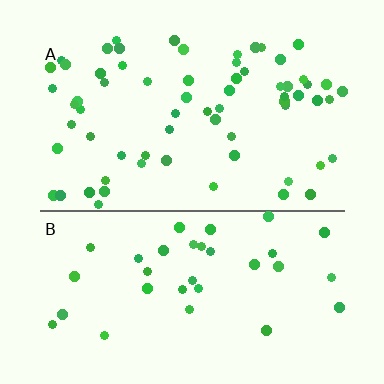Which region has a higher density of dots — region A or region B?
A (the top).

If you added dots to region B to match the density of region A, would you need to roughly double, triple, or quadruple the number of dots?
Approximately double.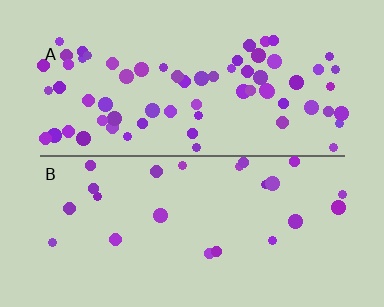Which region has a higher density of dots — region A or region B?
A (the top).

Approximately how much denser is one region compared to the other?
Approximately 2.9× — region A over region B.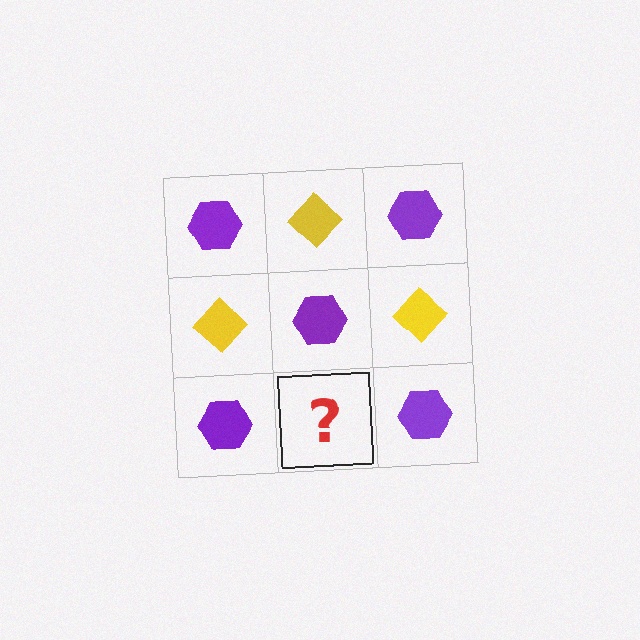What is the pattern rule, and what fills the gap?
The rule is that it alternates purple hexagon and yellow diamond in a checkerboard pattern. The gap should be filled with a yellow diamond.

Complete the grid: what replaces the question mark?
The question mark should be replaced with a yellow diamond.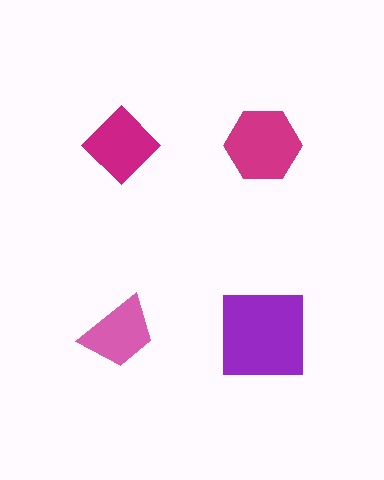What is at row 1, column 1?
A magenta diamond.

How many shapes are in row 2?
2 shapes.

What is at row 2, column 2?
A purple square.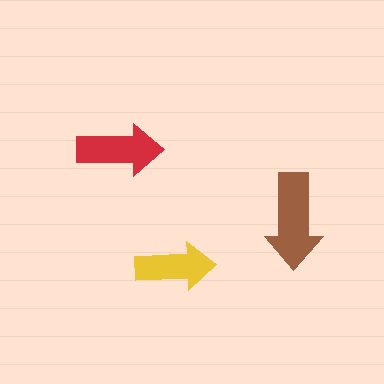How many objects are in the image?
There are 3 objects in the image.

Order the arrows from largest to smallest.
the brown one, the red one, the yellow one.